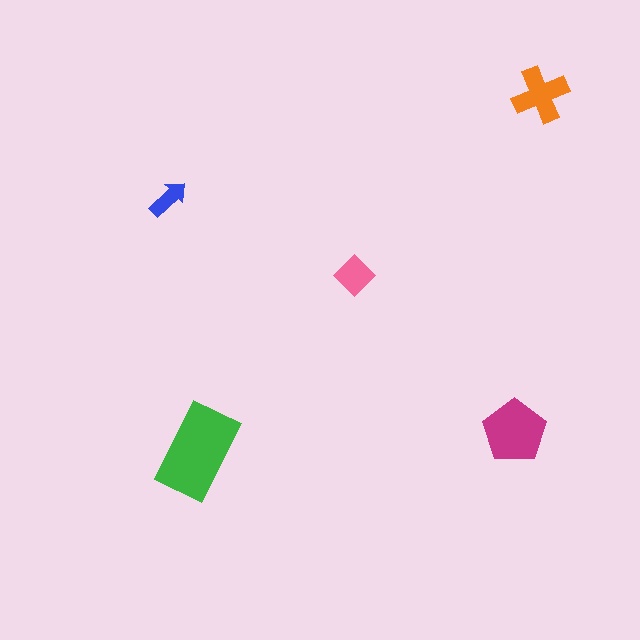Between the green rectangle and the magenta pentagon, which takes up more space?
The green rectangle.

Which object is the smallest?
The blue arrow.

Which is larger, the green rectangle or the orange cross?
The green rectangle.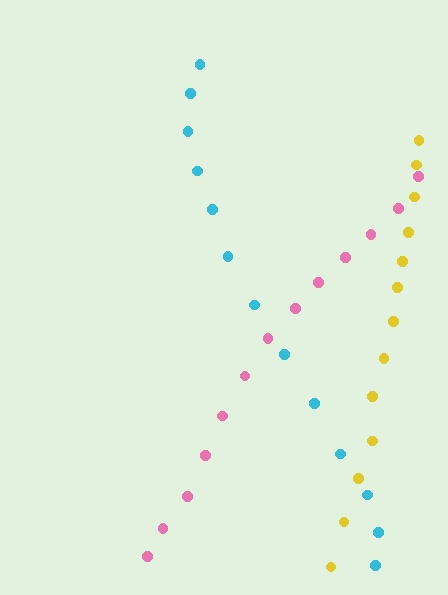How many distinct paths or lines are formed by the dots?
There are 3 distinct paths.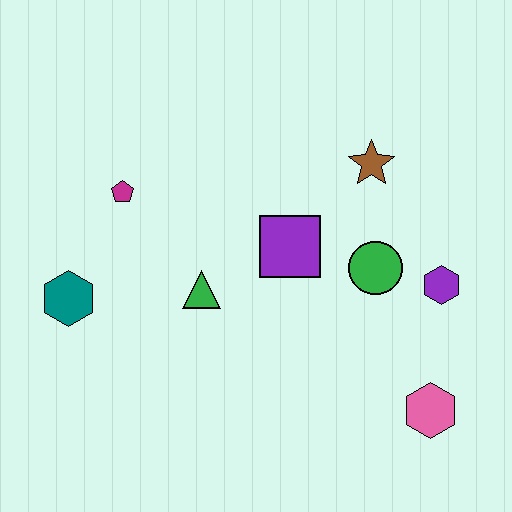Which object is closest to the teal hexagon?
The magenta pentagon is closest to the teal hexagon.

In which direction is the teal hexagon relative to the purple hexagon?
The teal hexagon is to the left of the purple hexagon.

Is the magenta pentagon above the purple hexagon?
Yes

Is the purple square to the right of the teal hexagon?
Yes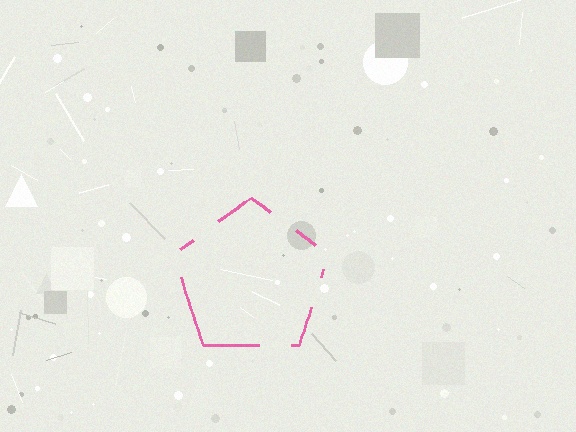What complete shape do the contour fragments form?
The contour fragments form a pentagon.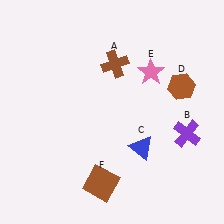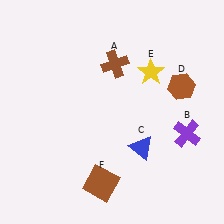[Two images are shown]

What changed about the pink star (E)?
In Image 1, E is pink. In Image 2, it changed to yellow.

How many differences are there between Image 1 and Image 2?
There is 1 difference between the two images.